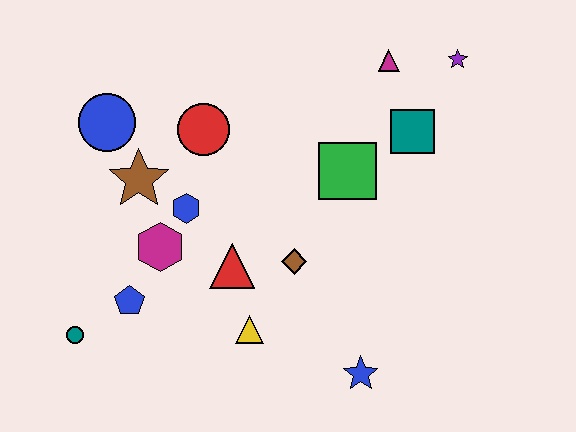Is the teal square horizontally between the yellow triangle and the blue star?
No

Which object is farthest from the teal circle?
The purple star is farthest from the teal circle.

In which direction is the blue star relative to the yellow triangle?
The blue star is to the right of the yellow triangle.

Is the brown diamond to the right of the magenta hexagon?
Yes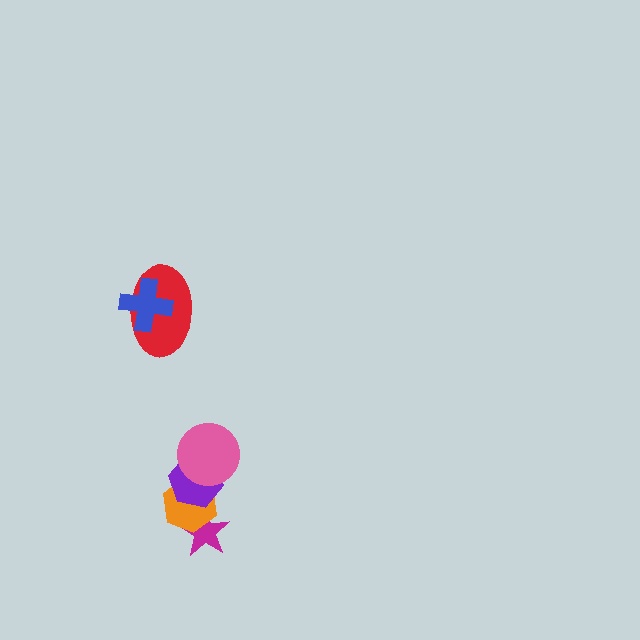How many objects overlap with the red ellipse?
1 object overlaps with the red ellipse.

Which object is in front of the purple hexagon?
The pink circle is in front of the purple hexagon.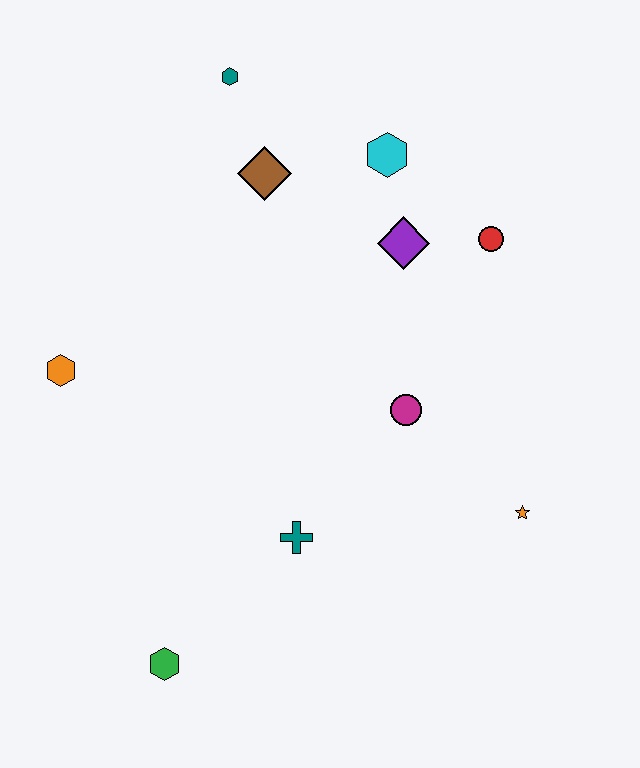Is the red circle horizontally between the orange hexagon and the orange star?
Yes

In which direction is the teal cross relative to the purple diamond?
The teal cross is below the purple diamond.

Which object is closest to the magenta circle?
The orange star is closest to the magenta circle.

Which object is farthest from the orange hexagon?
The orange star is farthest from the orange hexagon.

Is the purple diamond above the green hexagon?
Yes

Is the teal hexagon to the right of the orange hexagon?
Yes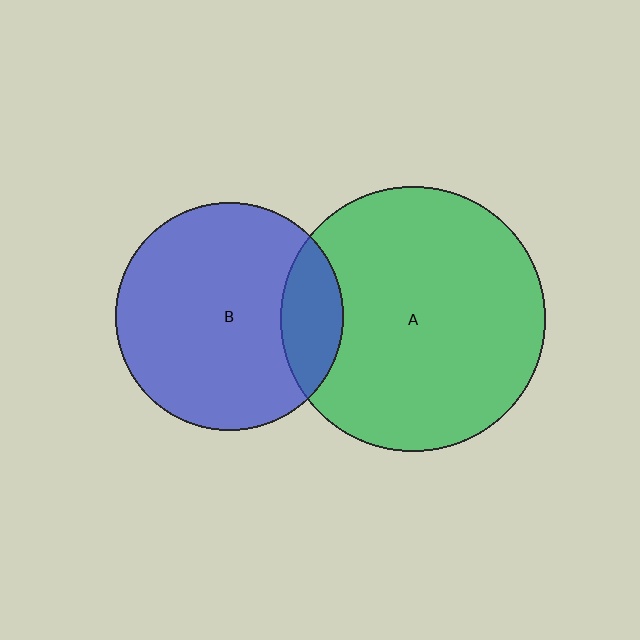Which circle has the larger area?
Circle A (green).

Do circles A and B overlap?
Yes.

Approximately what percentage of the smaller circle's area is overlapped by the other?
Approximately 15%.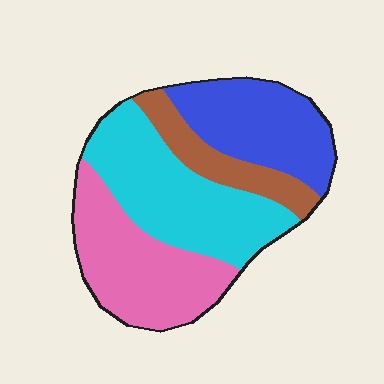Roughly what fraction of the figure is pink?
Pink takes up between a sixth and a third of the figure.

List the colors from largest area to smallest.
From largest to smallest: cyan, pink, blue, brown.